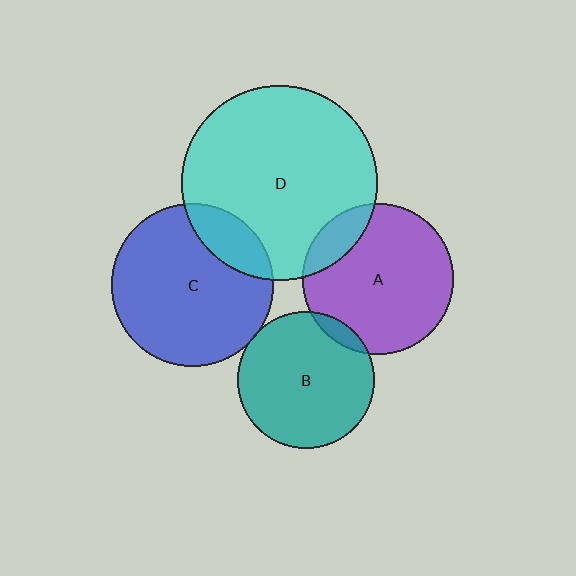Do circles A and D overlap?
Yes.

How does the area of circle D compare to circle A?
Approximately 1.7 times.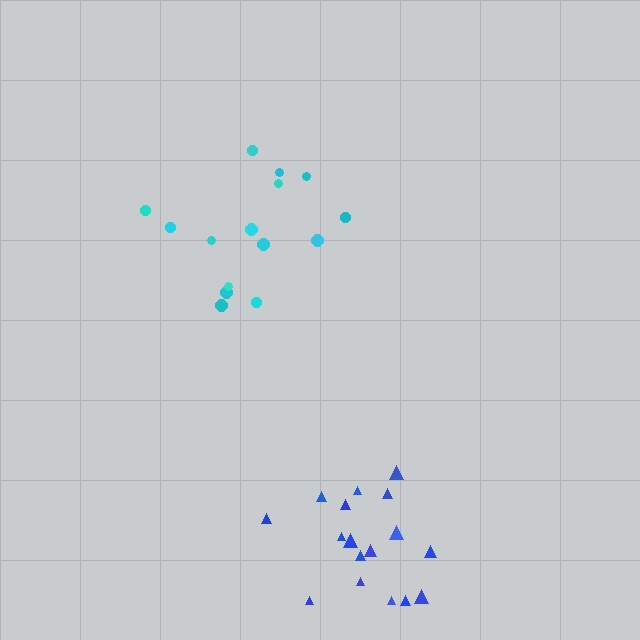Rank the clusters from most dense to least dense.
blue, cyan.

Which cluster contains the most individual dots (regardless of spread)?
Blue (17).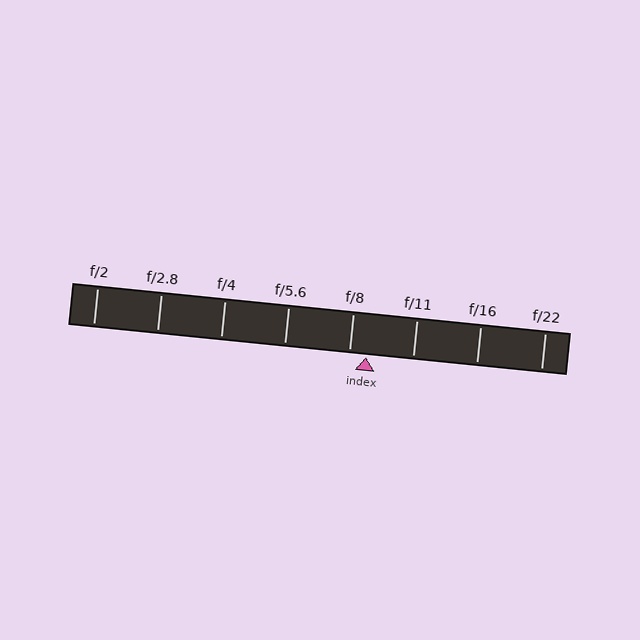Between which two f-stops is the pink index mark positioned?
The index mark is between f/8 and f/11.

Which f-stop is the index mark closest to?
The index mark is closest to f/8.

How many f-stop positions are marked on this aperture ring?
There are 8 f-stop positions marked.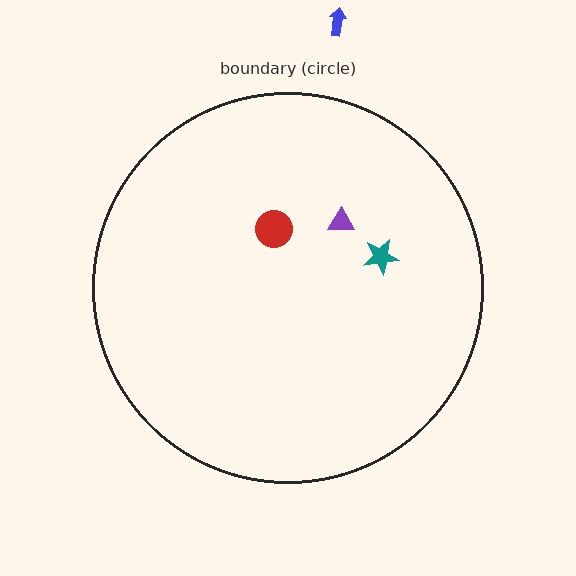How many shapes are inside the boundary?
3 inside, 1 outside.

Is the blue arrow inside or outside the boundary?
Outside.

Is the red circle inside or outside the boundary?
Inside.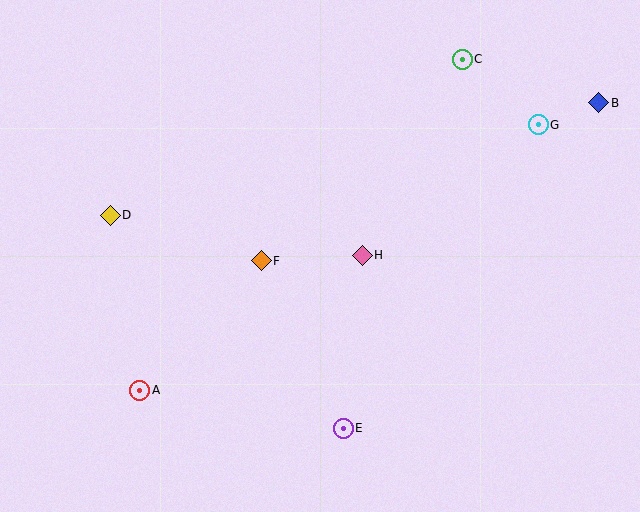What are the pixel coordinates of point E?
Point E is at (343, 428).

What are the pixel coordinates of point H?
Point H is at (362, 255).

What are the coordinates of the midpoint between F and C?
The midpoint between F and C is at (362, 160).